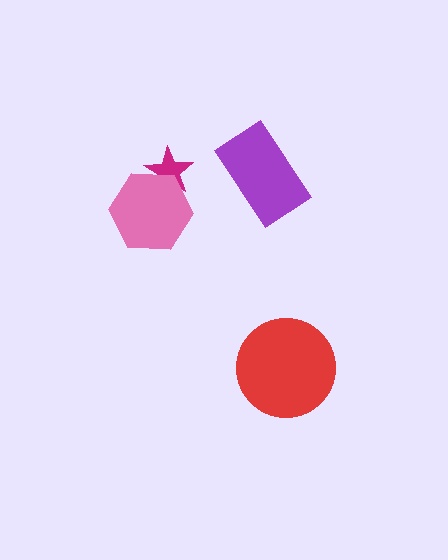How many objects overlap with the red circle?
0 objects overlap with the red circle.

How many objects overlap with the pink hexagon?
1 object overlaps with the pink hexagon.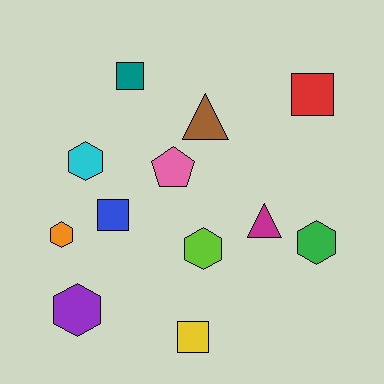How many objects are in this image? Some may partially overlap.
There are 12 objects.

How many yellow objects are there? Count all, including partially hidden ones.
There is 1 yellow object.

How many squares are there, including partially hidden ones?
There are 4 squares.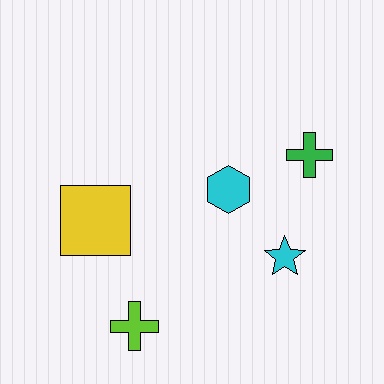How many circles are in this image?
There are no circles.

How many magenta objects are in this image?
There are no magenta objects.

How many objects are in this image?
There are 5 objects.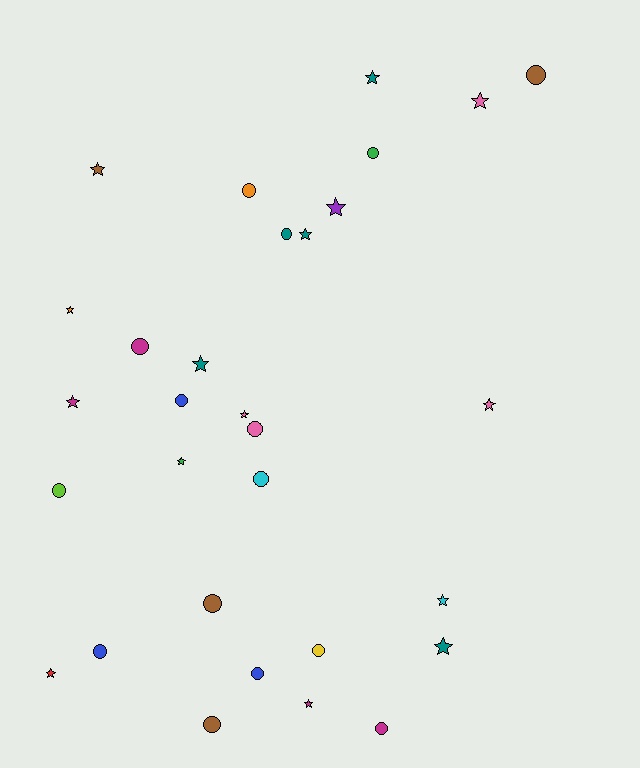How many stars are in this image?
There are 15 stars.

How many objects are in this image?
There are 30 objects.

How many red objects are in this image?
There is 1 red object.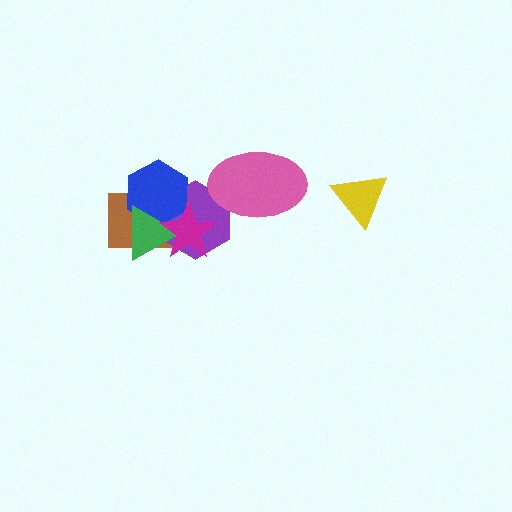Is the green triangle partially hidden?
Yes, it is partially covered by another shape.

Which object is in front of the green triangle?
The magenta star is in front of the green triangle.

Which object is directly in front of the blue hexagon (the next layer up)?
The green triangle is directly in front of the blue hexagon.